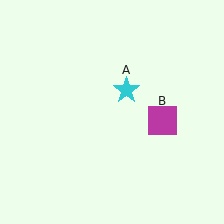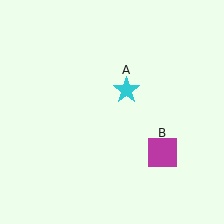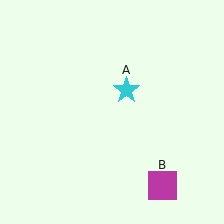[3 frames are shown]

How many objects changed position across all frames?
1 object changed position: magenta square (object B).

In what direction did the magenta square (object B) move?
The magenta square (object B) moved down.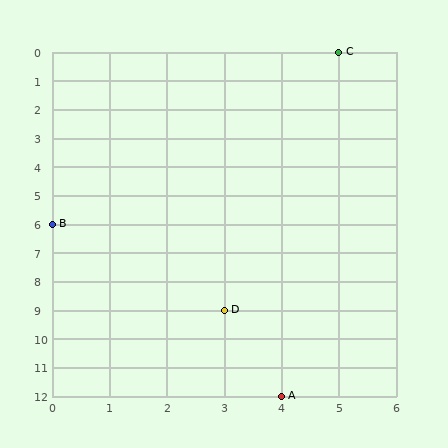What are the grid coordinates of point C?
Point C is at grid coordinates (5, 0).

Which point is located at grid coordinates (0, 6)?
Point B is at (0, 6).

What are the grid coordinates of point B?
Point B is at grid coordinates (0, 6).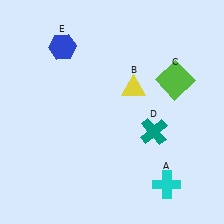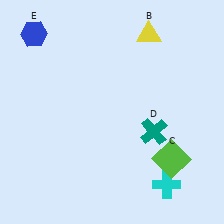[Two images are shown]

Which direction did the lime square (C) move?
The lime square (C) moved down.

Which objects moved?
The objects that moved are: the yellow triangle (B), the lime square (C), the blue hexagon (E).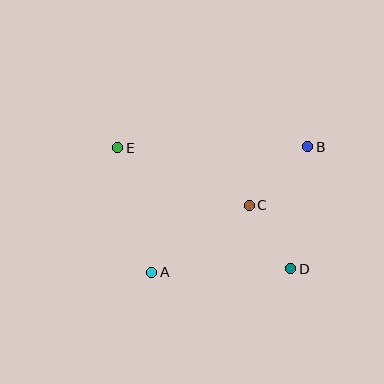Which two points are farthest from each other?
Points D and E are farthest from each other.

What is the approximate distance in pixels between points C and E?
The distance between C and E is approximately 143 pixels.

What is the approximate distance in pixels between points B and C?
The distance between B and C is approximately 83 pixels.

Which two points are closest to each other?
Points C and D are closest to each other.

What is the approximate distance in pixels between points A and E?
The distance between A and E is approximately 129 pixels.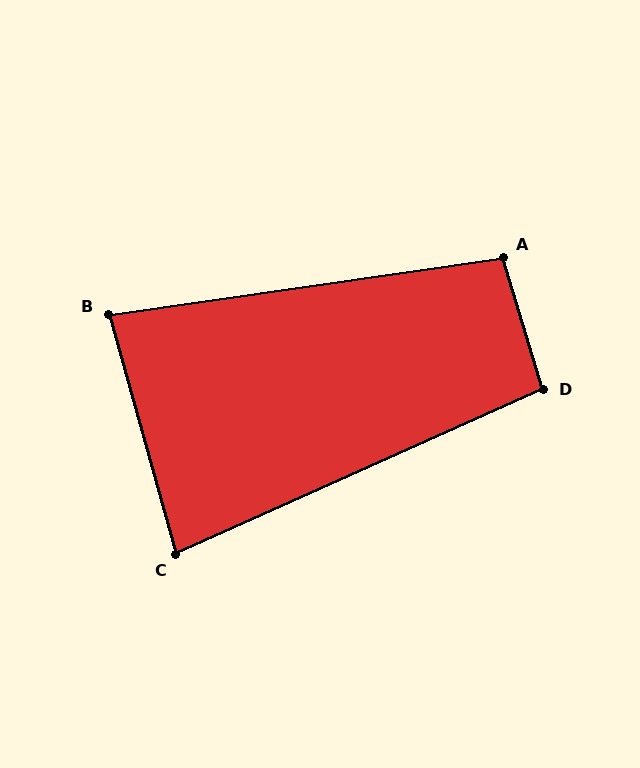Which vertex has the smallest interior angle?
C, at approximately 82 degrees.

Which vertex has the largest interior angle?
A, at approximately 98 degrees.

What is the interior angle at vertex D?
Approximately 98 degrees (obtuse).